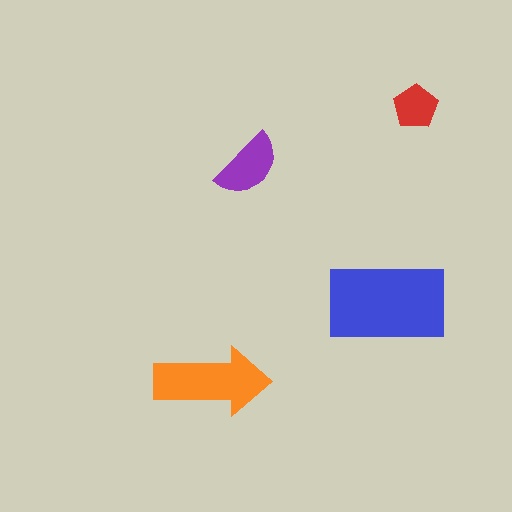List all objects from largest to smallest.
The blue rectangle, the orange arrow, the purple semicircle, the red pentagon.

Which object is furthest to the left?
The orange arrow is leftmost.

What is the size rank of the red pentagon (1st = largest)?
4th.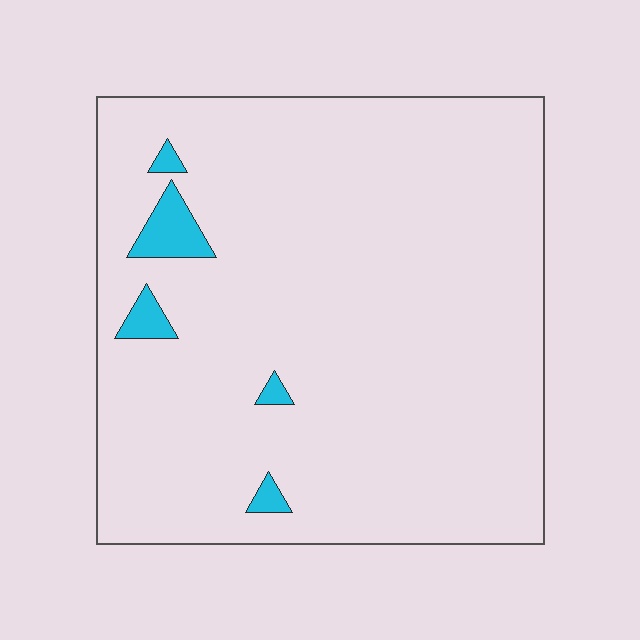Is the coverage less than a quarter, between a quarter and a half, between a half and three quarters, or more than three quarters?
Less than a quarter.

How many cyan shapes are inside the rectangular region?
5.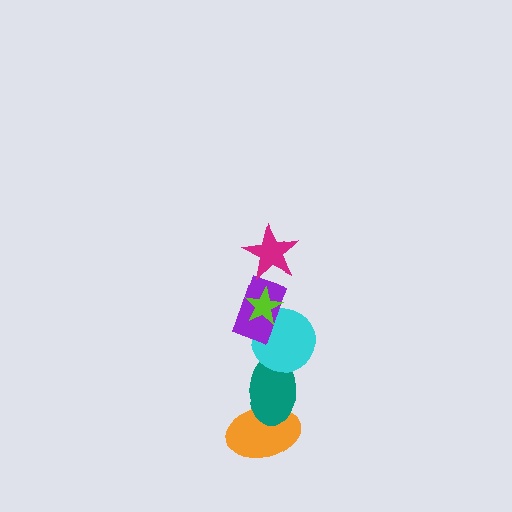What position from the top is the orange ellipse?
The orange ellipse is 6th from the top.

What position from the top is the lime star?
The lime star is 1st from the top.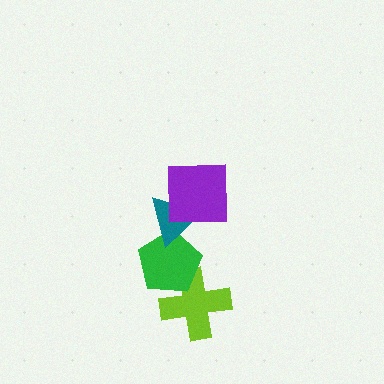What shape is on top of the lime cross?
The green pentagon is on top of the lime cross.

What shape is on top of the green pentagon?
The teal triangle is on top of the green pentagon.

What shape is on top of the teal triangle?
The purple square is on top of the teal triangle.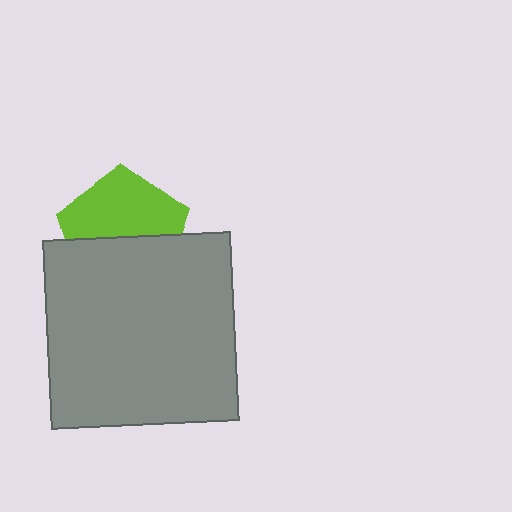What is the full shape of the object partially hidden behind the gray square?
The partially hidden object is a lime pentagon.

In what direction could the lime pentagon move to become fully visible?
The lime pentagon could move up. That would shift it out from behind the gray square entirely.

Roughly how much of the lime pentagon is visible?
About half of it is visible (roughly 54%).